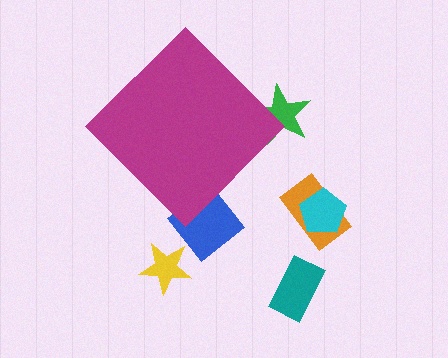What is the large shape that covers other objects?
A magenta diamond.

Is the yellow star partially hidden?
No, the yellow star is fully visible.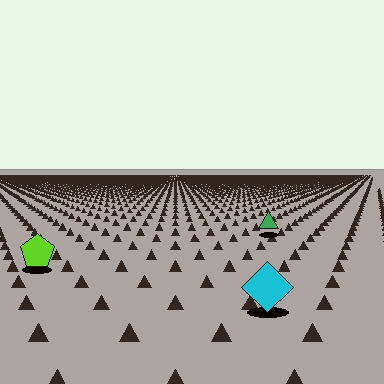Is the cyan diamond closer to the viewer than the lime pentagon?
Yes. The cyan diamond is closer — you can tell from the texture gradient: the ground texture is coarser near it.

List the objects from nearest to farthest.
From nearest to farthest: the cyan diamond, the lime pentagon, the green triangle.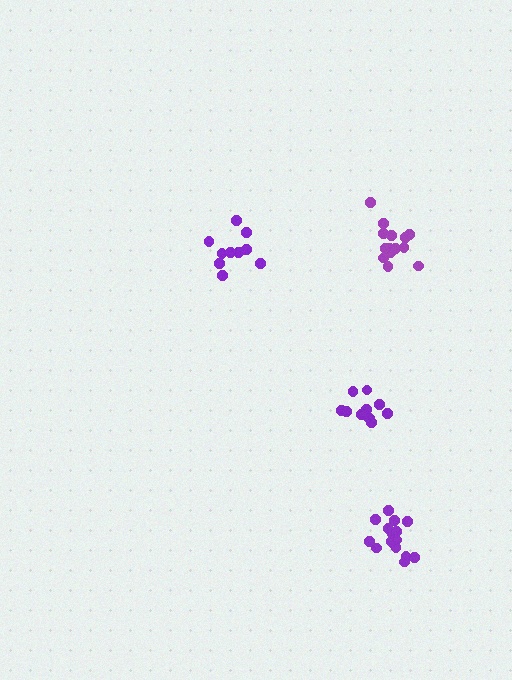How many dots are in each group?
Group 1: 10 dots, Group 2: 14 dots, Group 3: 16 dots, Group 4: 11 dots (51 total).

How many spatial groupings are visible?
There are 4 spatial groupings.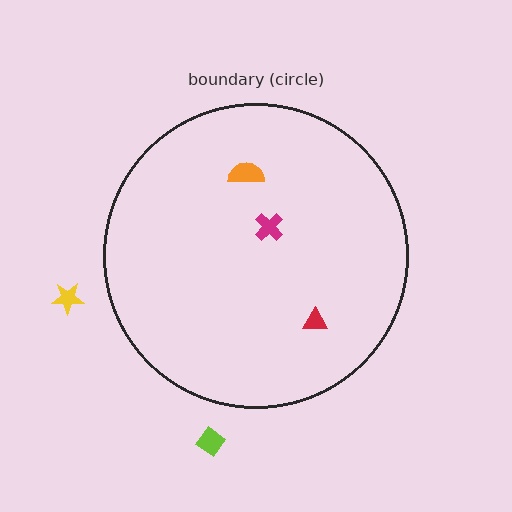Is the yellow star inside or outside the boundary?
Outside.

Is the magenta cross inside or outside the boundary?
Inside.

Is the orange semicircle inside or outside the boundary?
Inside.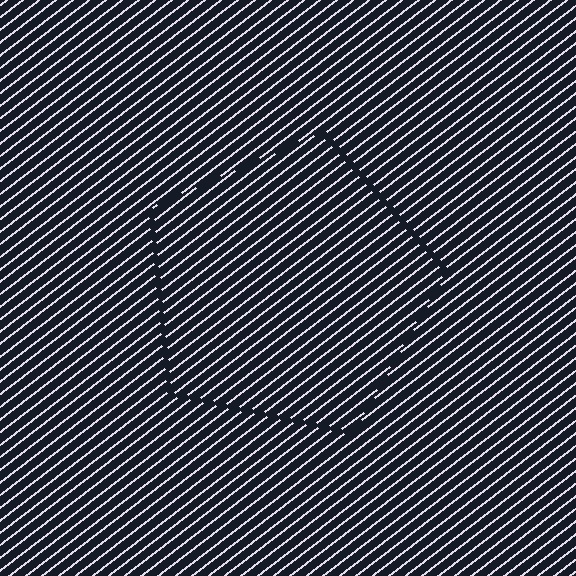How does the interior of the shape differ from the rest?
The interior of the shape contains the same grating, shifted by half a period — the contour is defined by the phase discontinuity where line-ends from the inner and outer gratings abut.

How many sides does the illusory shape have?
5 sides — the line-ends trace a pentagon.